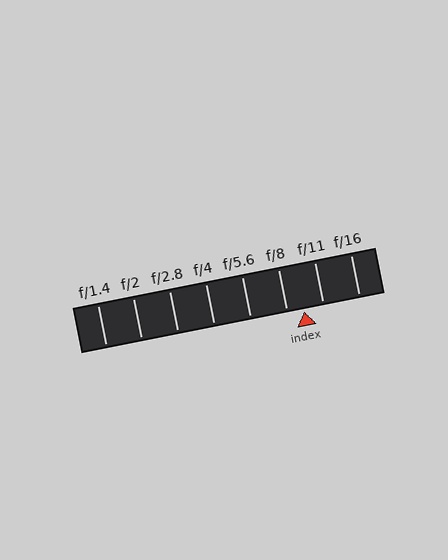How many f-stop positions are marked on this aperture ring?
There are 8 f-stop positions marked.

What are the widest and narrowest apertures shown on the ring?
The widest aperture shown is f/1.4 and the narrowest is f/16.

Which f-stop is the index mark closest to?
The index mark is closest to f/8.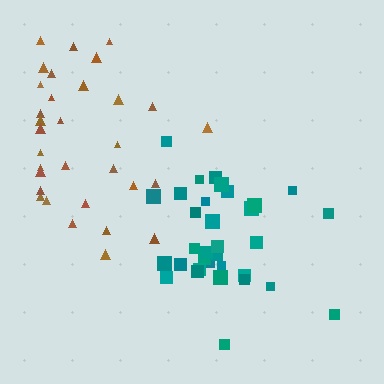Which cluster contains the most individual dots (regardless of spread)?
Teal (33).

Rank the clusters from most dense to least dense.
teal, brown.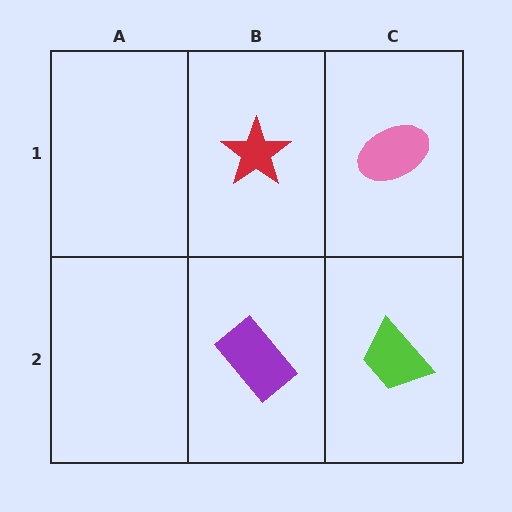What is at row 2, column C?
A lime trapezoid.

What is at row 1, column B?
A red star.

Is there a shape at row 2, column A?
No, that cell is empty.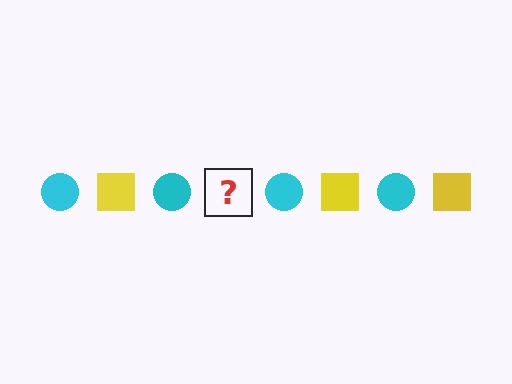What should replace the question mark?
The question mark should be replaced with a yellow square.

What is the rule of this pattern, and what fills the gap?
The rule is that the pattern alternates between cyan circle and yellow square. The gap should be filled with a yellow square.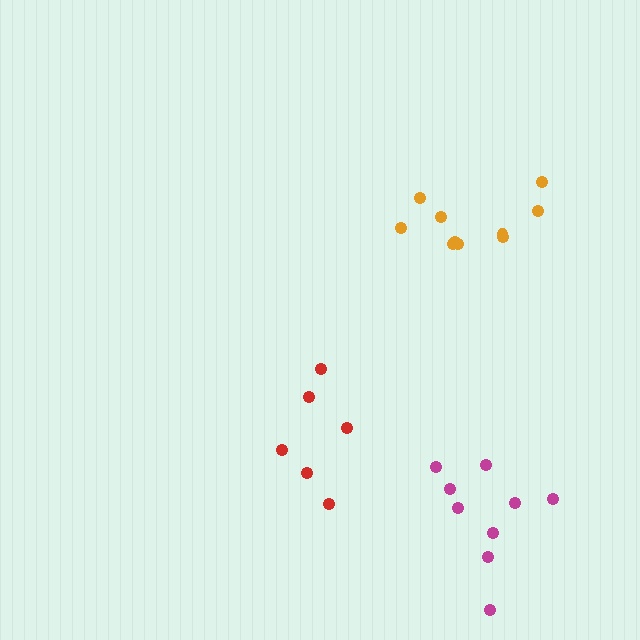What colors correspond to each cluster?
The clusters are colored: magenta, orange, red.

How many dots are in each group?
Group 1: 9 dots, Group 2: 10 dots, Group 3: 6 dots (25 total).